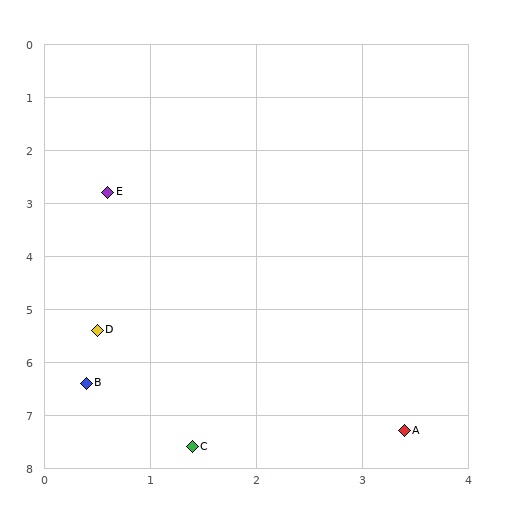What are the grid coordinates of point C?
Point C is at approximately (1.4, 7.6).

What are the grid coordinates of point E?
Point E is at approximately (0.6, 2.8).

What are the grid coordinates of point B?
Point B is at approximately (0.4, 6.4).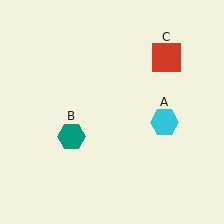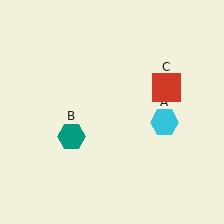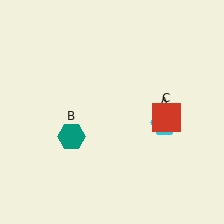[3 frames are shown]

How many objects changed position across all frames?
1 object changed position: red square (object C).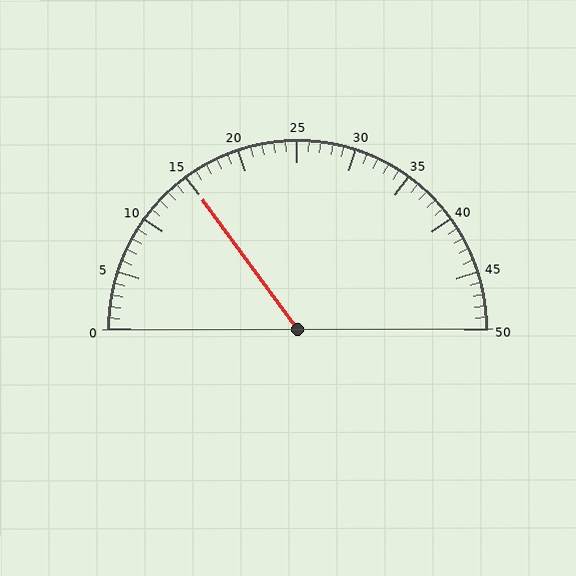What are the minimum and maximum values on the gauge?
The gauge ranges from 0 to 50.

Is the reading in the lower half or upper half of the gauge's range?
The reading is in the lower half of the range (0 to 50).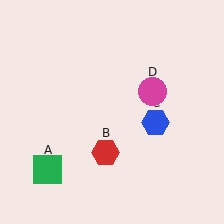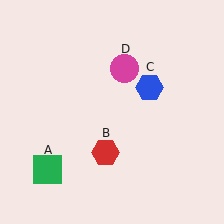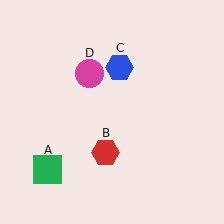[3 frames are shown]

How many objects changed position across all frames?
2 objects changed position: blue hexagon (object C), magenta circle (object D).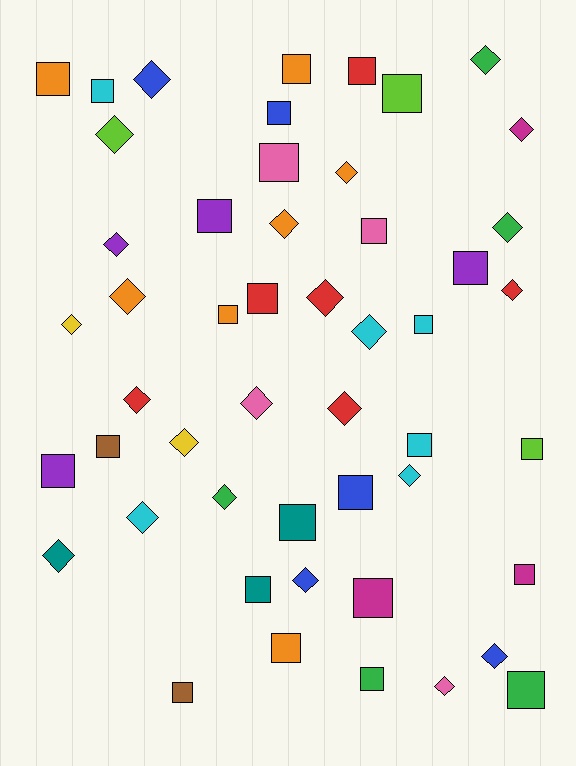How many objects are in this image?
There are 50 objects.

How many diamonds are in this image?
There are 24 diamonds.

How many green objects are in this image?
There are 5 green objects.